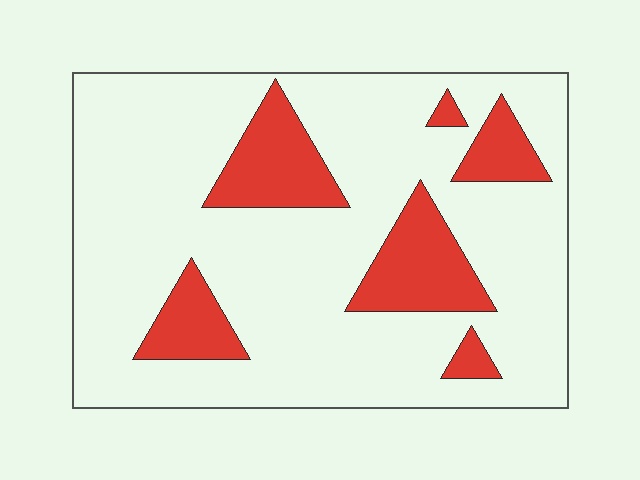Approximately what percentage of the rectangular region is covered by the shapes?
Approximately 20%.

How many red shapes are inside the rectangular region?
6.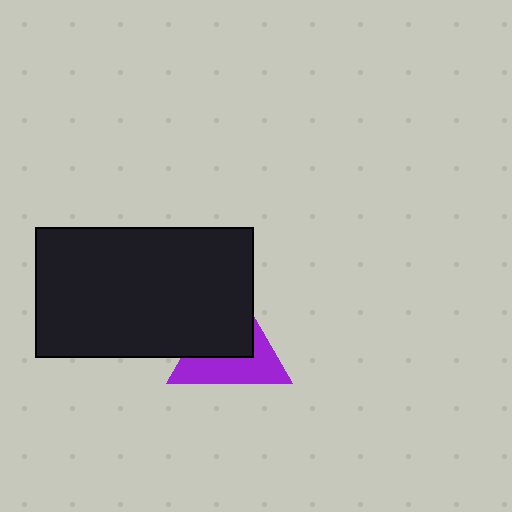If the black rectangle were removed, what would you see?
You would see the complete purple triangle.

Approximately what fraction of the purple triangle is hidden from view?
Roughly 51% of the purple triangle is hidden behind the black rectangle.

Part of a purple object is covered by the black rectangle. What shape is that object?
It is a triangle.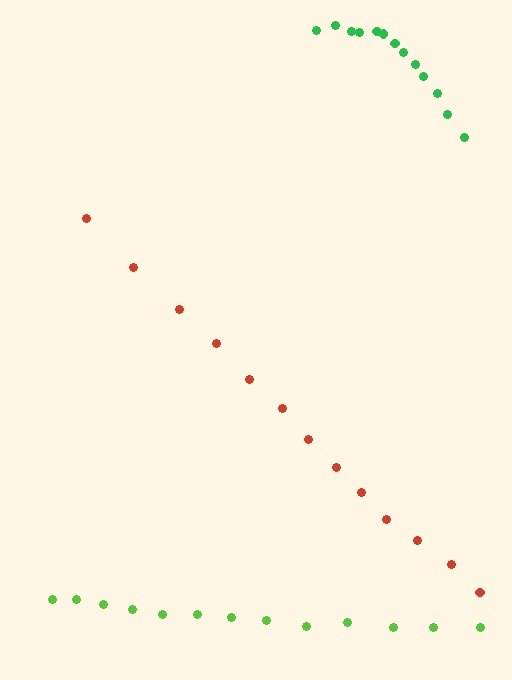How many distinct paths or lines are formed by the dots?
There are 3 distinct paths.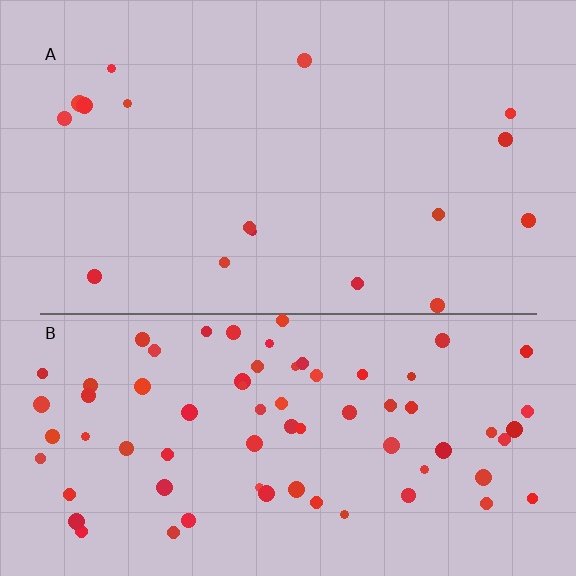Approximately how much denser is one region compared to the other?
Approximately 4.4× — region B over region A.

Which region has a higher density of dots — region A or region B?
B (the bottom).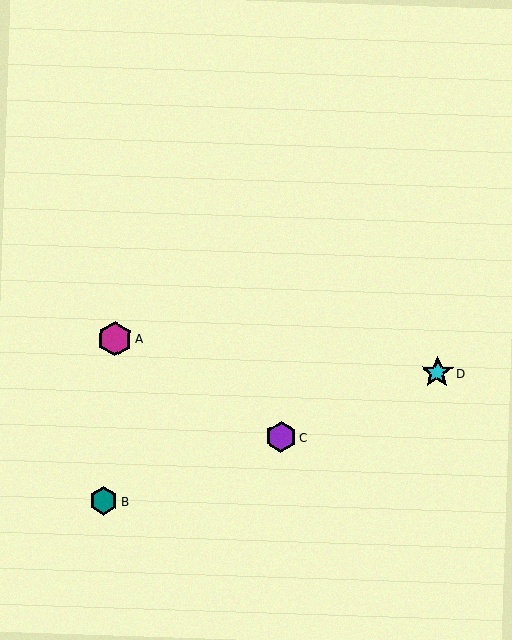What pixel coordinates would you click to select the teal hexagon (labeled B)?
Click at (103, 501) to select the teal hexagon B.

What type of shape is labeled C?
Shape C is a purple hexagon.